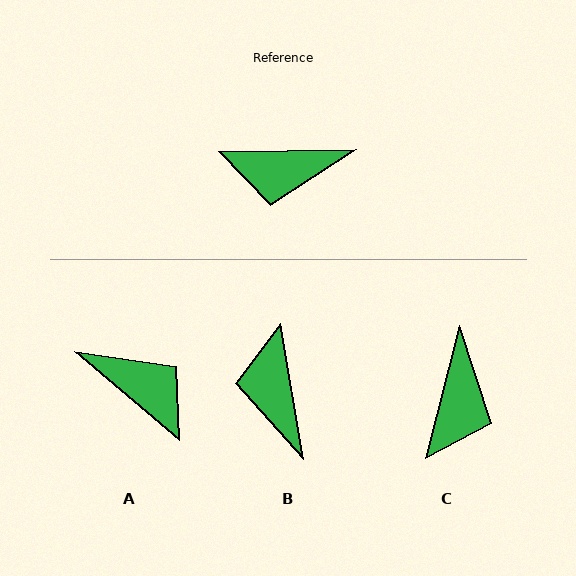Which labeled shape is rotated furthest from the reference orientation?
A, about 139 degrees away.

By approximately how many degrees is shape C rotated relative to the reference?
Approximately 75 degrees counter-clockwise.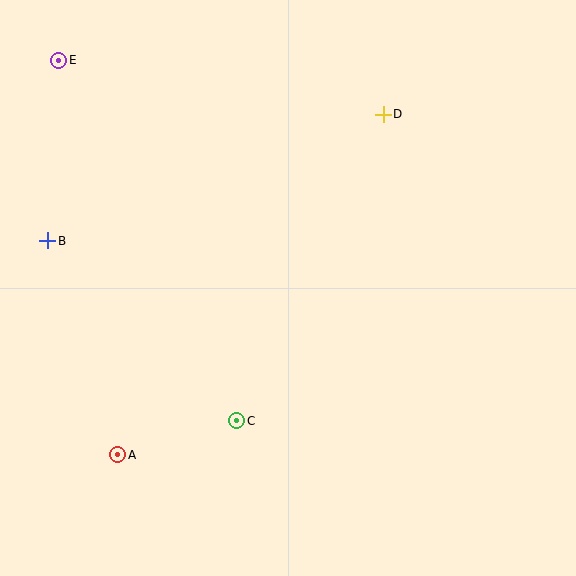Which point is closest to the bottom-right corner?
Point C is closest to the bottom-right corner.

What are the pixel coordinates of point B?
Point B is at (48, 241).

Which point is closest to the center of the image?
Point C at (237, 421) is closest to the center.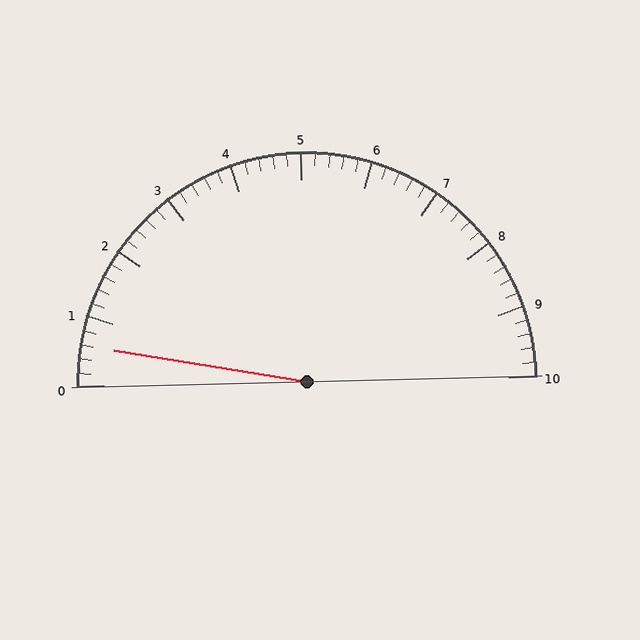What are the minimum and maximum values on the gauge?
The gauge ranges from 0 to 10.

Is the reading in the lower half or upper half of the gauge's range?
The reading is in the lower half of the range (0 to 10).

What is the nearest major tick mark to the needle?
The nearest major tick mark is 1.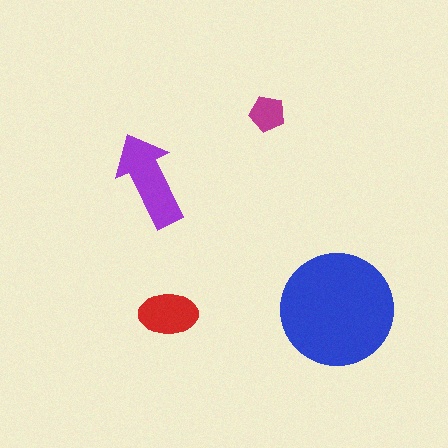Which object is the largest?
The blue circle.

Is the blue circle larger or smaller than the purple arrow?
Larger.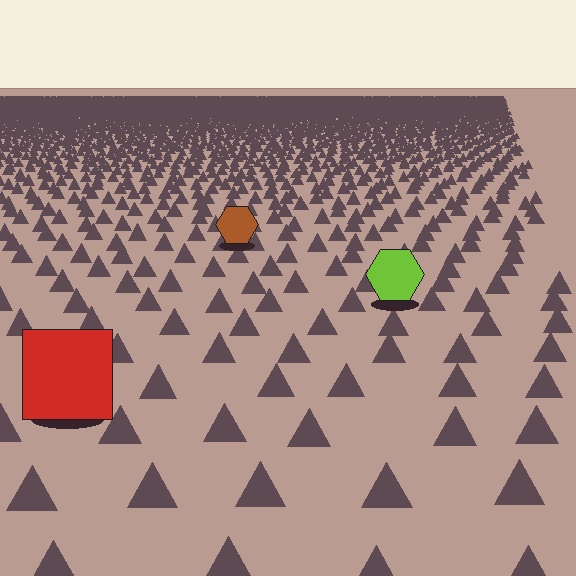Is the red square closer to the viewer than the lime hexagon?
Yes. The red square is closer — you can tell from the texture gradient: the ground texture is coarser near it.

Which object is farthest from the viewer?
The brown hexagon is farthest from the viewer. It appears smaller and the ground texture around it is denser.